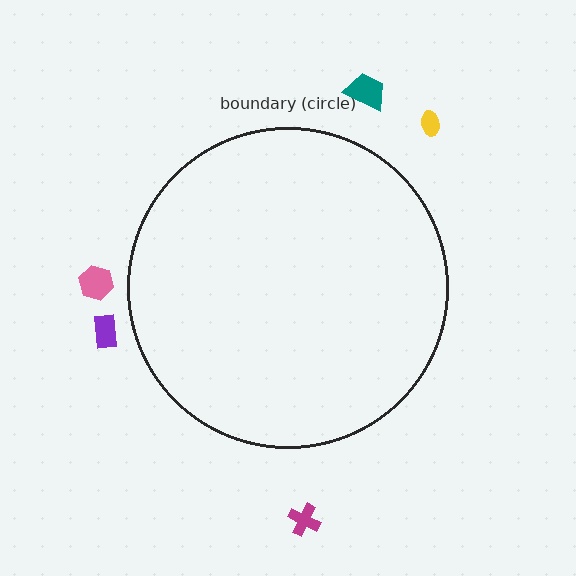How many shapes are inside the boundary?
0 inside, 5 outside.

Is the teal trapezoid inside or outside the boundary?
Outside.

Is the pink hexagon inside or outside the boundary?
Outside.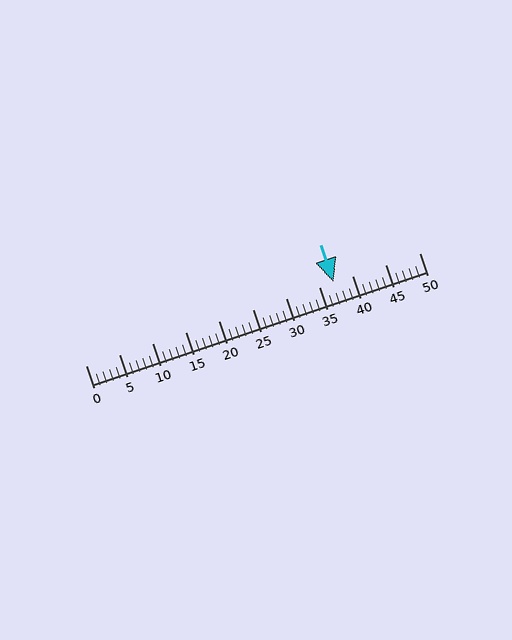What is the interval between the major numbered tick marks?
The major tick marks are spaced 5 units apart.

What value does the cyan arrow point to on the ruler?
The cyan arrow points to approximately 37.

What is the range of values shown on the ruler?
The ruler shows values from 0 to 50.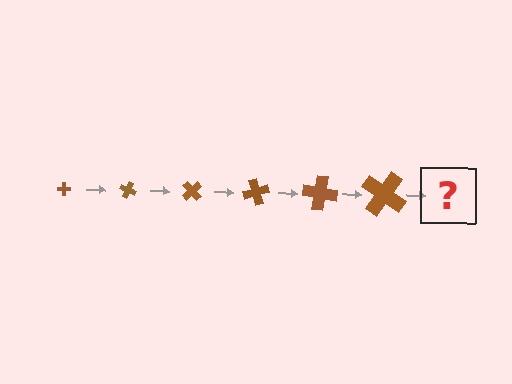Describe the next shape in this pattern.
It should be a cross, larger than the previous one and rotated 150 degrees from the start.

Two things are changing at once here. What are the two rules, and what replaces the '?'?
The two rules are that the cross grows larger each step and it rotates 25 degrees each step. The '?' should be a cross, larger than the previous one and rotated 150 degrees from the start.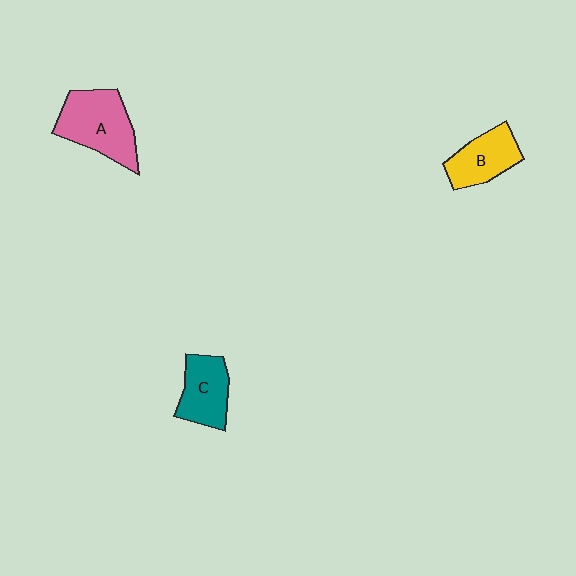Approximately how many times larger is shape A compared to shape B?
Approximately 1.4 times.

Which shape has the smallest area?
Shape B (yellow).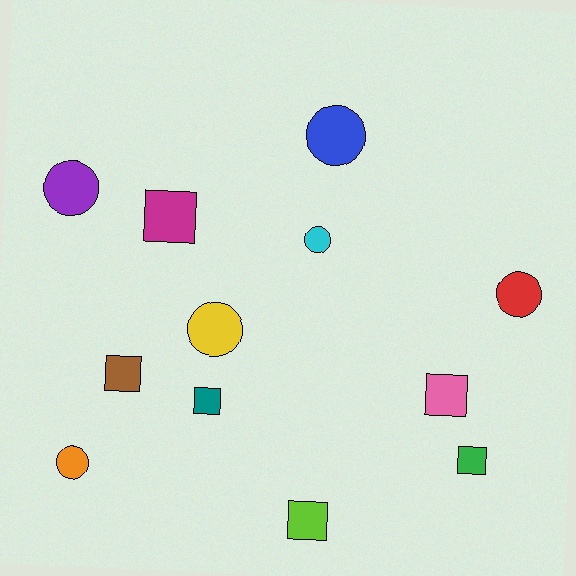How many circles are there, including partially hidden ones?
There are 6 circles.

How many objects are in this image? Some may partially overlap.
There are 12 objects.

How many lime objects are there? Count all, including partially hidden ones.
There is 1 lime object.